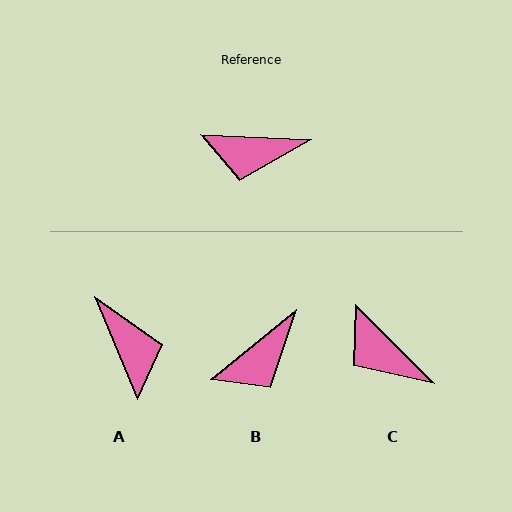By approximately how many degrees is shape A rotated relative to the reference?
Approximately 115 degrees counter-clockwise.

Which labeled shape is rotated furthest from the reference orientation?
A, about 115 degrees away.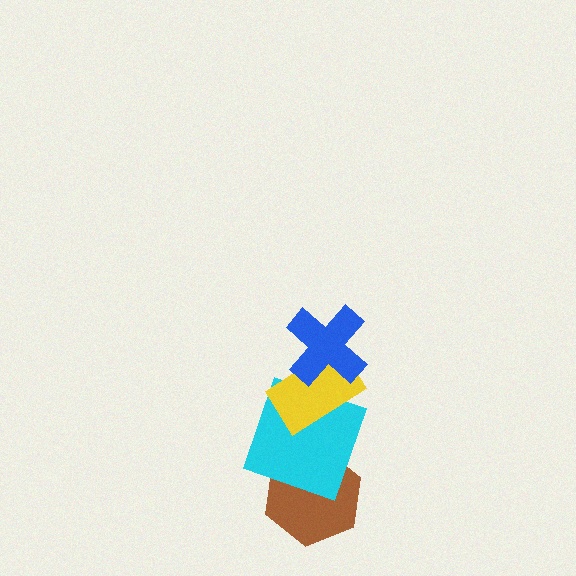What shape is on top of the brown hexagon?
The cyan square is on top of the brown hexagon.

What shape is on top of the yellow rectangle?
The blue cross is on top of the yellow rectangle.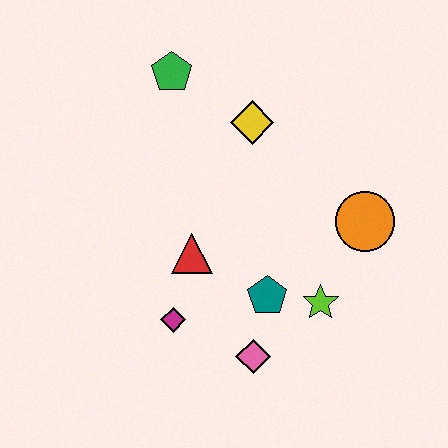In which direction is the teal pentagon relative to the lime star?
The teal pentagon is to the left of the lime star.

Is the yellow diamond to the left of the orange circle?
Yes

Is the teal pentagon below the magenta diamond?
No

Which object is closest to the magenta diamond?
The red triangle is closest to the magenta diamond.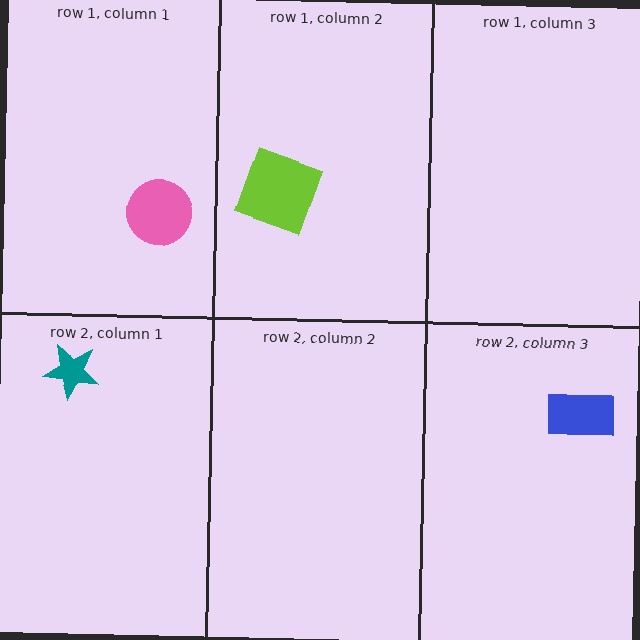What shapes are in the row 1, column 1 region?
The pink circle.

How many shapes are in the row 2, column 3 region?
1.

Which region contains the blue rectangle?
The row 2, column 3 region.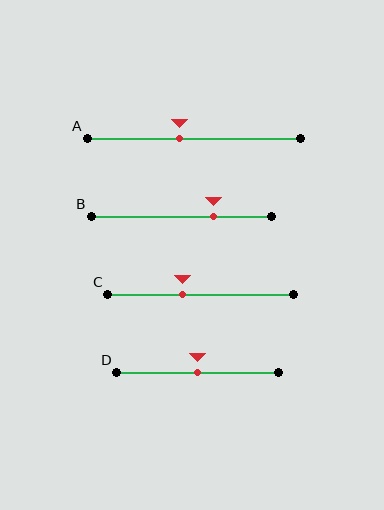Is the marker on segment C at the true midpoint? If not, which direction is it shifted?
No, the marker on segment C is shifted to the left by about 10% of the segment length.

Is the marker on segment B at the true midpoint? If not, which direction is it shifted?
No, the marker on segment B is shifted to the right by about 18% of the segment length.